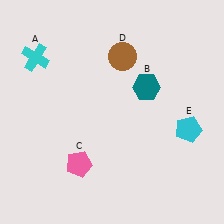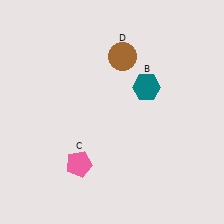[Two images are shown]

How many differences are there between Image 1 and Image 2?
There are 2 differences between the two images.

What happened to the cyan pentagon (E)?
The cyan pentagon (E) was removed in Image 2. It was in the bottom-right area of Image 1.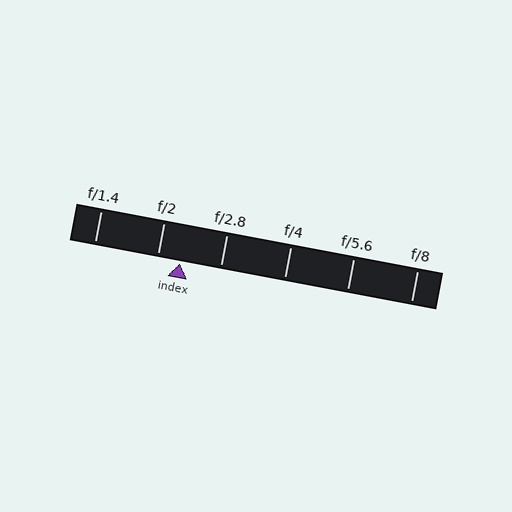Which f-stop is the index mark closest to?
The index mark is closest to f/2.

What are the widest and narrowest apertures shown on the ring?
The widest aperture shown is f/1.4 and the narrowest is f/8.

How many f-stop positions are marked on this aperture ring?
There are 6 f-stop positions marked.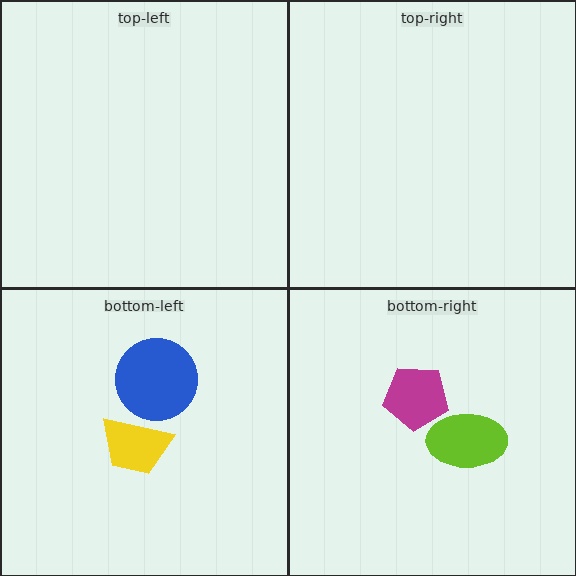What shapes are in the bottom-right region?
The lime ellipse, the magenta pentagon.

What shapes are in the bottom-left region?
The blue circle, the yellow trapezoid.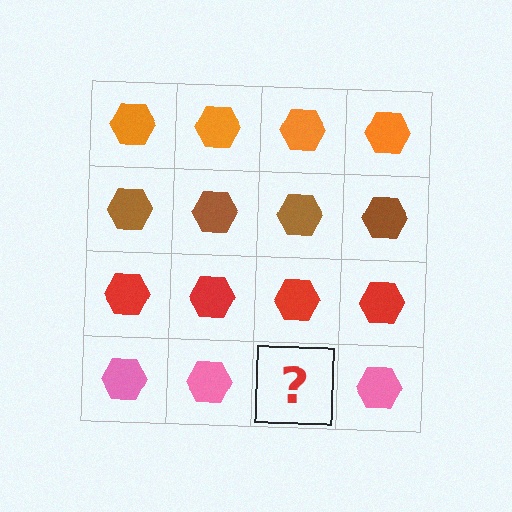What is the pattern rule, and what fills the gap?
The rule is that each row has a consistent color. The gap should be filled with a pink hexagon.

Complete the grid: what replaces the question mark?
The question mark should be replaced with a pink hexagon.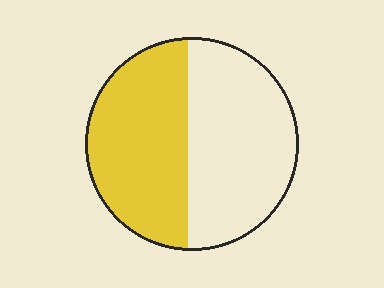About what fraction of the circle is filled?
About one half (1/2).